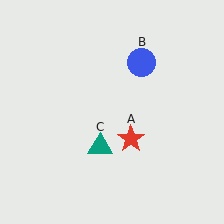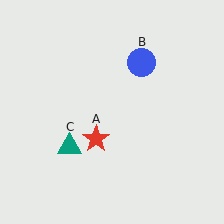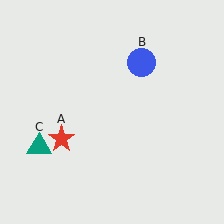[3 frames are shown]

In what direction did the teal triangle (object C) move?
The teal triangle (object C) moved left.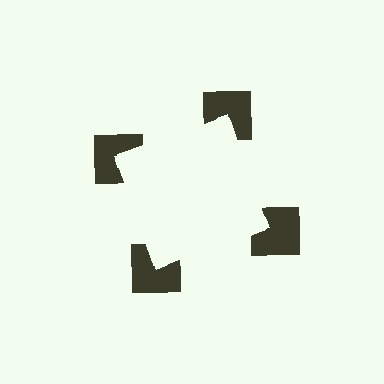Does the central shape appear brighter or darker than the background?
It typically appears slightly brighter than the background, even though no actual brightness change is drawn.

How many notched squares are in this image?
There are 4 — one at each vertex of the illusory square.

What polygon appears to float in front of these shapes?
An illusory square — its edges are inferred from the aligned wedge cuts in the notched squares, not physically drawn.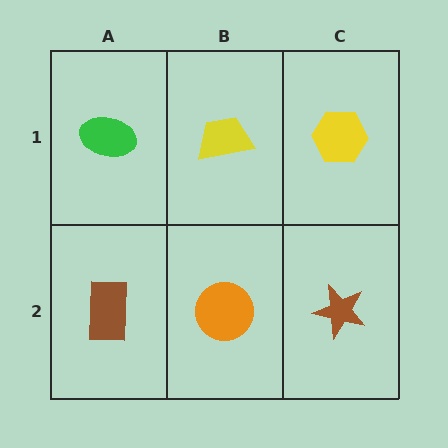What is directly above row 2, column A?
A green ellipse.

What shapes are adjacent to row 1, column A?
A brown rectangle (row 2, column A), a yellow trapezoid (row 1, column B).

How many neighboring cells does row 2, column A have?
2.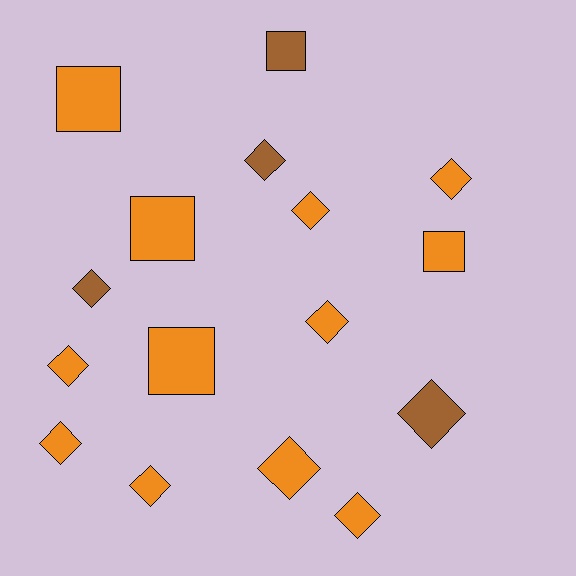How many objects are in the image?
There are 16 objects.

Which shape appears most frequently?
Diamond, with 11 objects.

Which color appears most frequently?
Orange, with 12 objects.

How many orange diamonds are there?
There are 8 orange diamonds.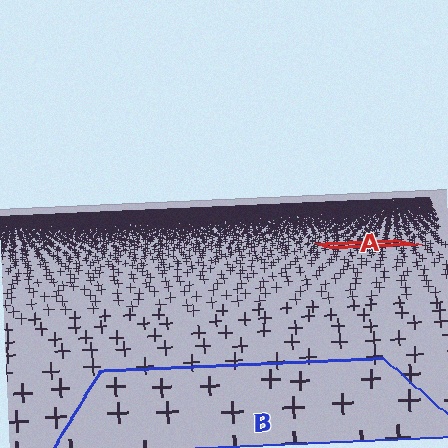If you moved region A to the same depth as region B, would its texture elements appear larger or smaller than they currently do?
They would appear larger. At a closer depth, the same texture elements are projected at a bigger on-screen size.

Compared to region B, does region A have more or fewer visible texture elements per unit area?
Region A has more texture elements per unit area — they are packed more densely because it is farther away.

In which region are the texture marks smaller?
The texture marks are smaller in region A, because it is farther away.